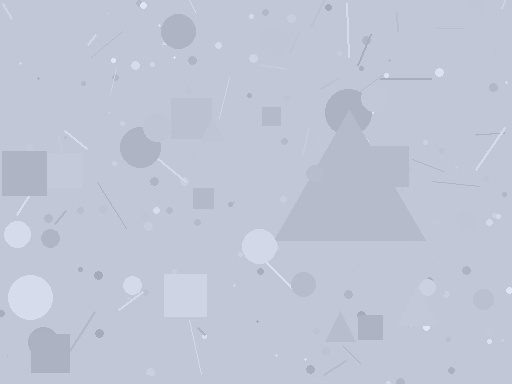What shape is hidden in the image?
A triangle is hidden in the image.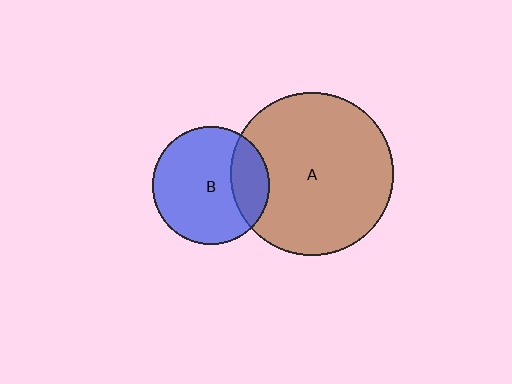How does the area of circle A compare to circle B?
Approximately 1.9 times.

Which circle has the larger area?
Circle A (brown).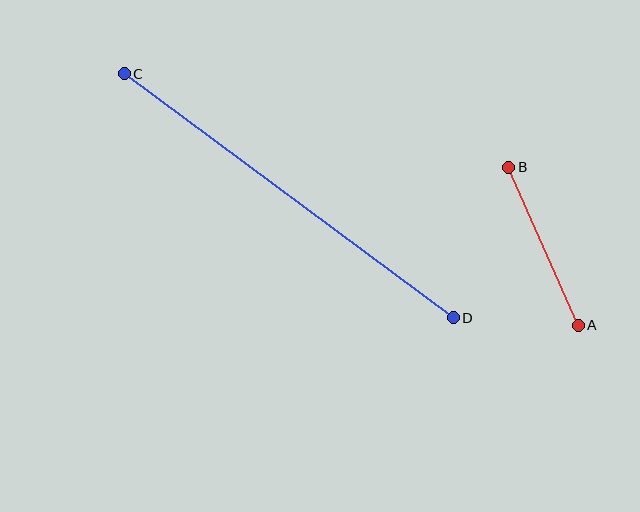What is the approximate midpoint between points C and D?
The midpoint is at approximately (289, 196) pixels.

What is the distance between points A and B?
The distance is approximately 173 pixels.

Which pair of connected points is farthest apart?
Points C and D are farthest apart.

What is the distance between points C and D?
The distance is approximately 410 pixels.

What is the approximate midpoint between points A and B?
The midpoint is at approximately (543, 246) pixels.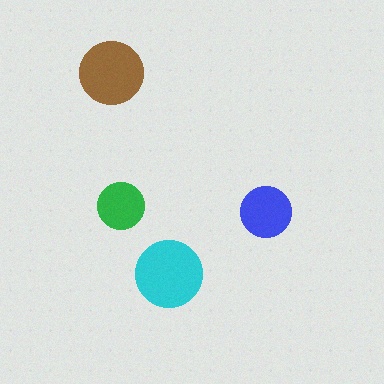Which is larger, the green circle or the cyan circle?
The cyan one.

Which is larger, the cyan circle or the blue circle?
The cyan one.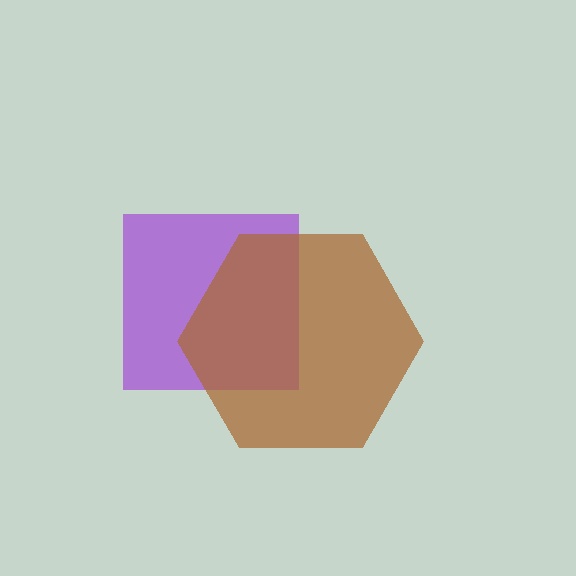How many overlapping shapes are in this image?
There are 2 overlapping shapes in the image.